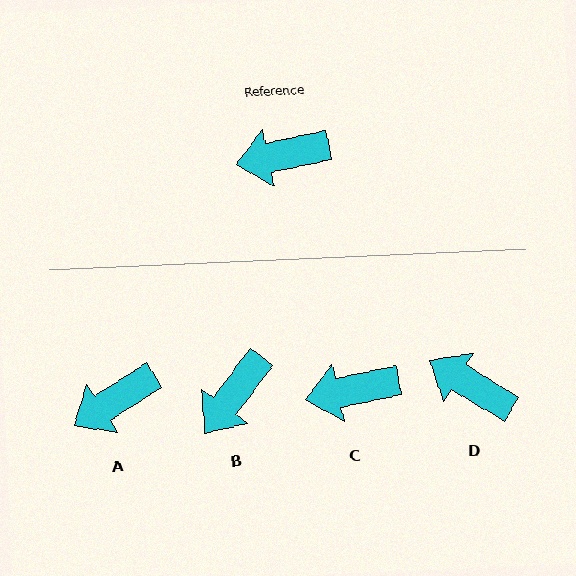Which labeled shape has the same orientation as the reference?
C.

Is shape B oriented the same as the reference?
No, it is off by about 42 degrees.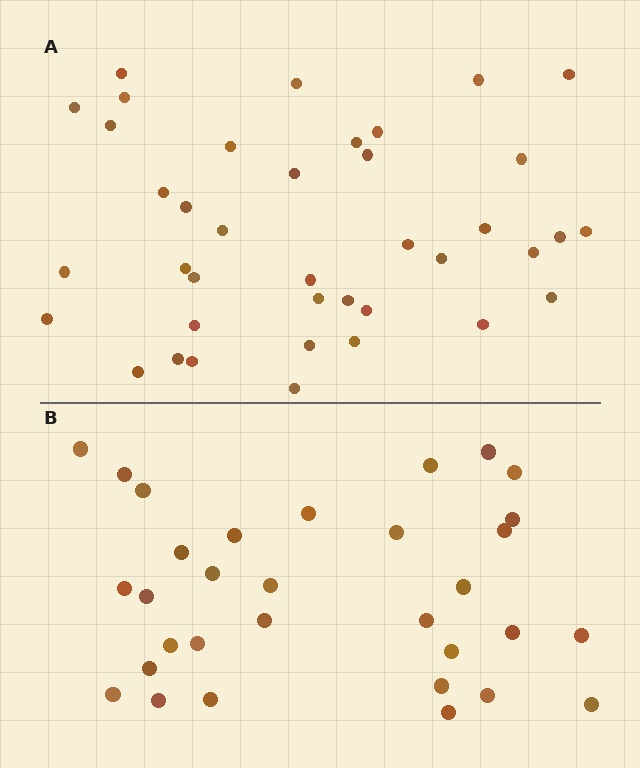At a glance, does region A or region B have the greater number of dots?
Region A (the top region) has more dots.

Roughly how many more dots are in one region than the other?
Region A has roughly 8 or so more dots than region B.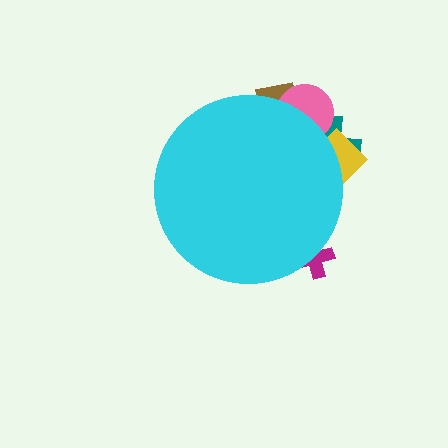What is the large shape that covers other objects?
A cyan circle.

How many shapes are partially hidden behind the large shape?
5 shapes are partially hidden.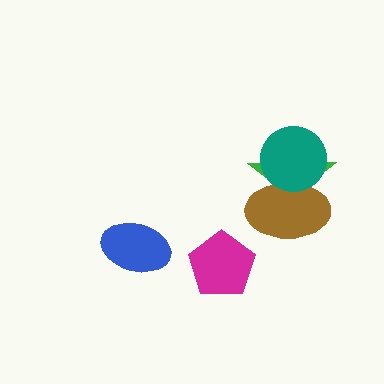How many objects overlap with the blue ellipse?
0 objects overlap with the blue ellipse.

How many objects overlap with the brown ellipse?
2 objects overlap with the brown ellipse.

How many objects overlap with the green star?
2 objects overlap with the green star.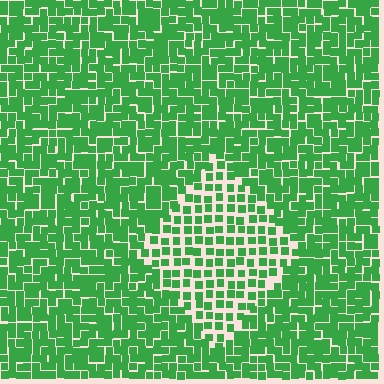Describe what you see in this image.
The image contains small green elements arranged at two different densities. A diamond-shaped region is visible where the elements are less densely packed than the surrounding area.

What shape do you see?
I see a diamond.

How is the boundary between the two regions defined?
The boundary is defined by a change in element density (approximately 1.8x ratio). All elements are the same color, size, and shape.